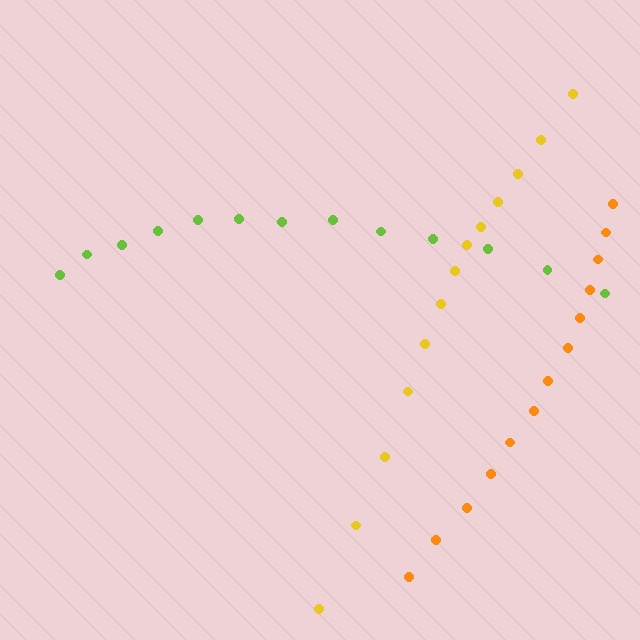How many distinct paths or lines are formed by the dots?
There are 3 distinct paths.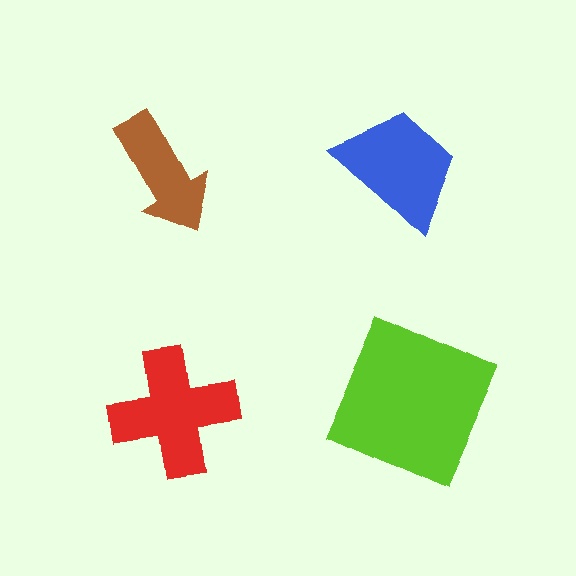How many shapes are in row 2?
2 shapes.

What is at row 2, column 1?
A red cross.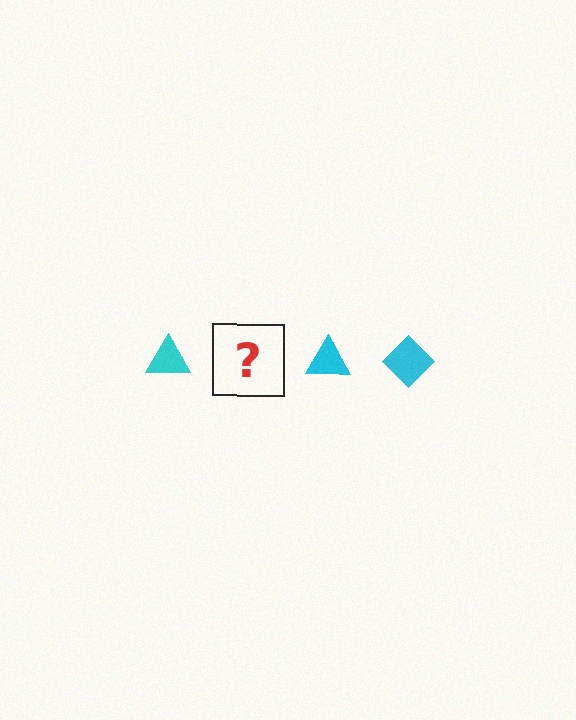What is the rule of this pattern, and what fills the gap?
The rule is that the pattern cycles through triangle, diamond shapes in cyan. The gap should be filled with a cyan diamond.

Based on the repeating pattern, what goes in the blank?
The blank should be a cyan diamond.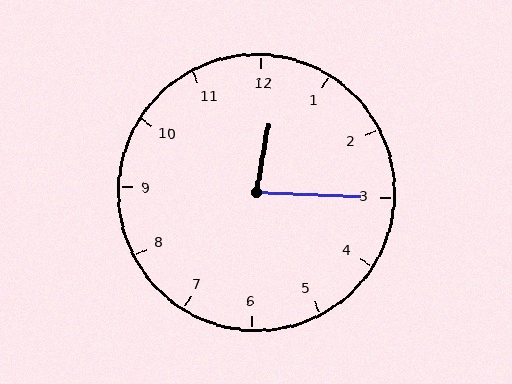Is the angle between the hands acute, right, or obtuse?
It is acute.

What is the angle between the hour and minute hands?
Approximately 82 degrees.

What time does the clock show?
12:15.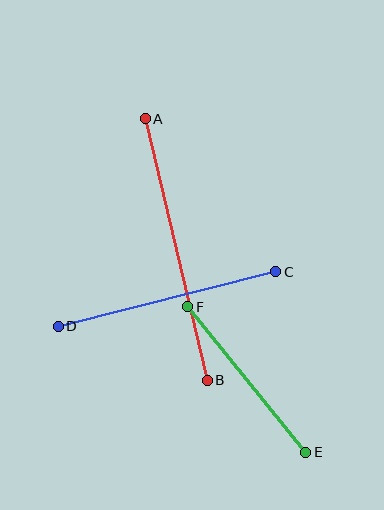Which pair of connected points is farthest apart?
Points A and B are farthest apart.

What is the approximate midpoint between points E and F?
The midpoint is at approximately (247, 380) pixels.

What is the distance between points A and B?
The distance is approximately 269 pixels.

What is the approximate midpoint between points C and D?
The midpoint is at approximately (167, 299) pixels.